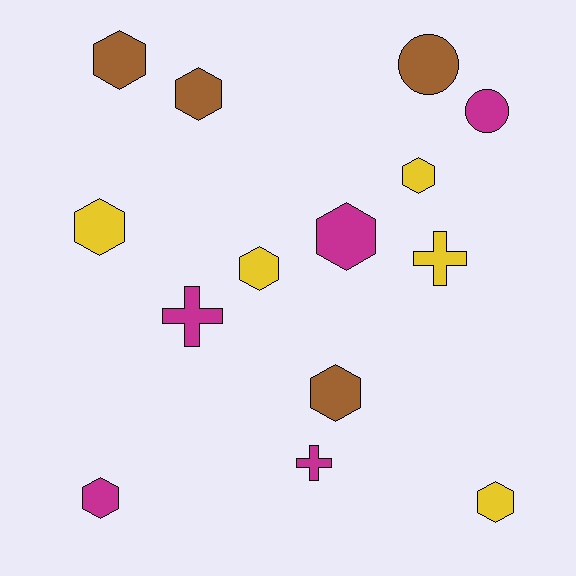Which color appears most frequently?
Yellow, with 5 objects.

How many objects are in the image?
There are 14 objects.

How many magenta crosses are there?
There are 2 magenta crosses.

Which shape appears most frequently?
Hexagon, with 9 objects.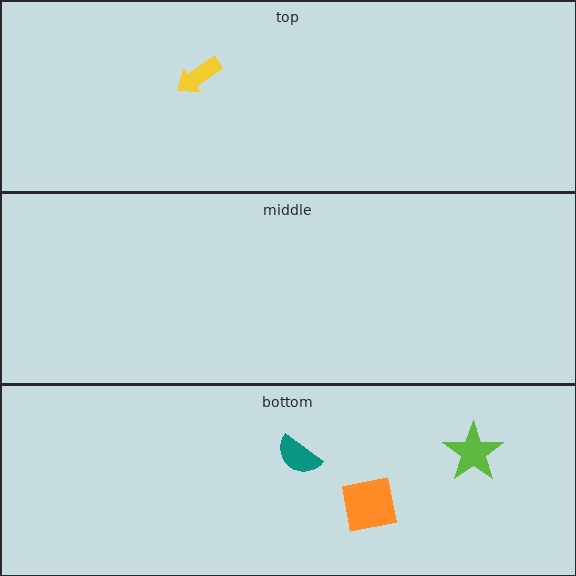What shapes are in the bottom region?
The teal semicircle, the lime star, the orange square.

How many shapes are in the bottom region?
3.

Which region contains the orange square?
The bottom region.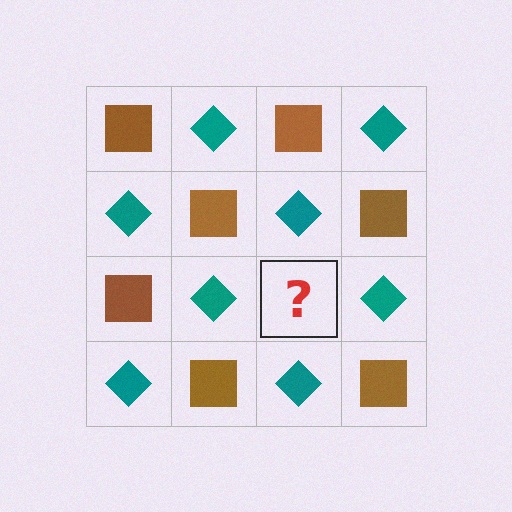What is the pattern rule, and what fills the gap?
The rule is that it alternates brown square and teal diamond in a checkerboard pattern. The gap should be filled with a brown square.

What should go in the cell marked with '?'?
The missing cell should contain a brown square.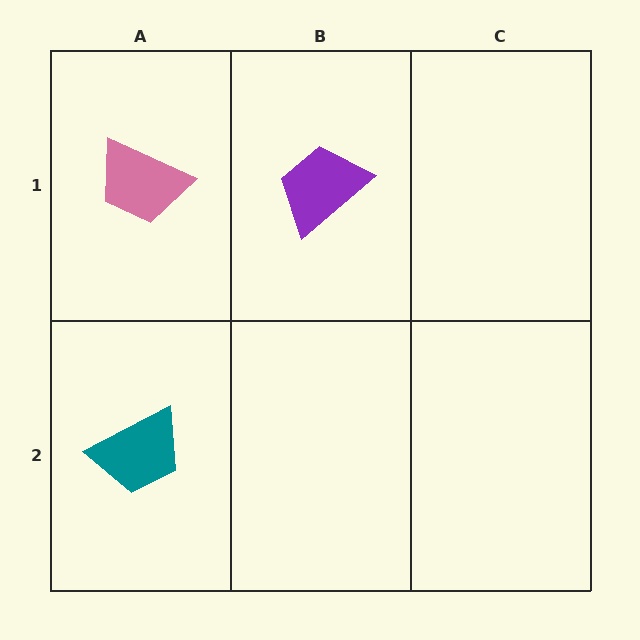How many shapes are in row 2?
1 shape.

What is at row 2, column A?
A teal trapezoid.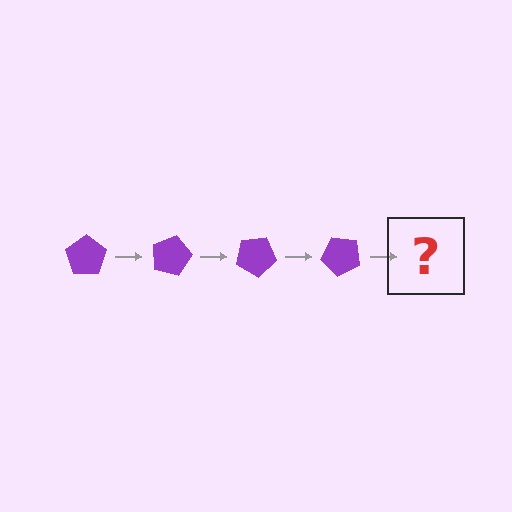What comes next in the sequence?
The next element should be a purple pentagon rotated 60 degrees.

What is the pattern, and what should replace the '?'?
The pattern is that the pentagon rotates 15 degrees each step. The '?' should be a purple pentagon rotated 60 degrees.